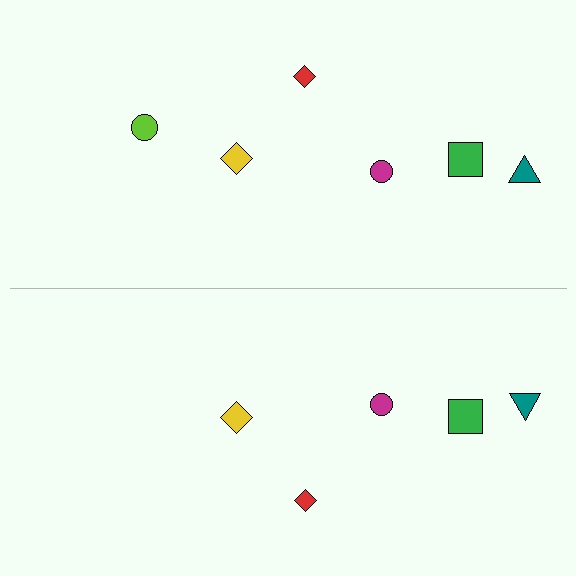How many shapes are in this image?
There are 11 shapes in this image.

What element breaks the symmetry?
A lime circle is missing from the bottom side.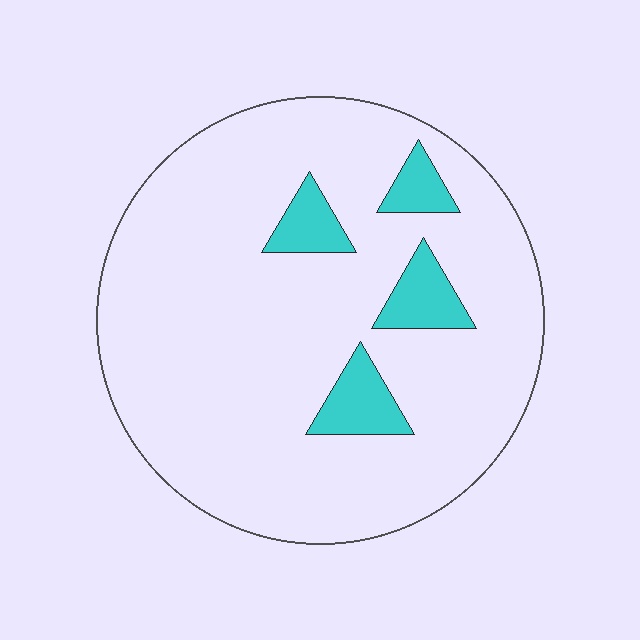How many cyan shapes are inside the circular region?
4.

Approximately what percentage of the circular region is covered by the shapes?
Approximately 10%.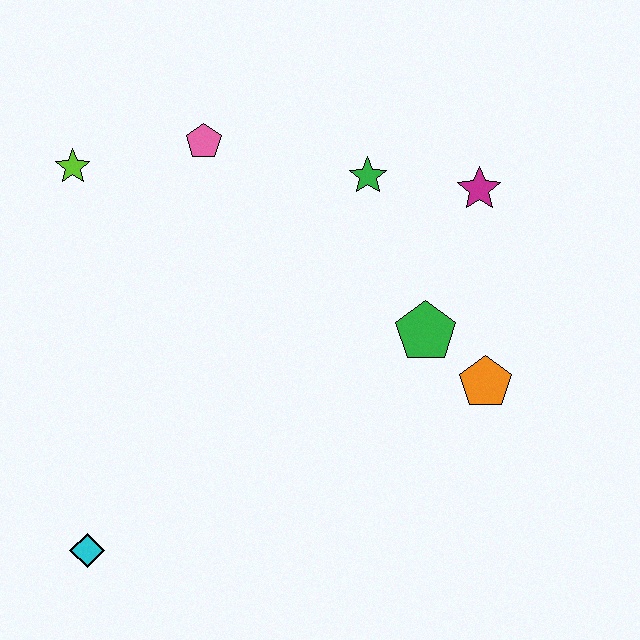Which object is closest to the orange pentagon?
The green pentagon is closest to the orange pentagon.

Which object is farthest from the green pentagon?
The cyan diamond is farthest from the green pentagon.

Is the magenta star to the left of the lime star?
No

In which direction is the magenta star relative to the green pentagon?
The magenta star is above the green pentagon.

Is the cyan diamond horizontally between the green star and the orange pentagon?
No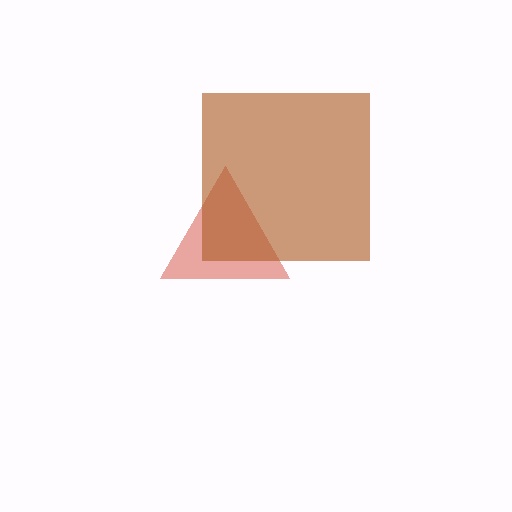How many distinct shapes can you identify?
There are 2 distinct shapes: a red triangle, a brown square.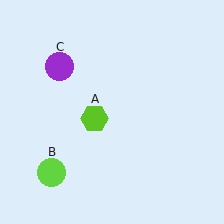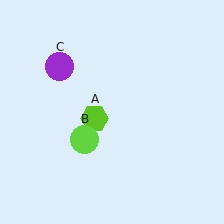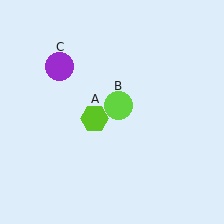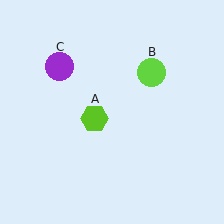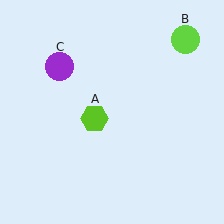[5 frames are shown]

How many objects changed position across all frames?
1 object changed position: lime circle (object B).